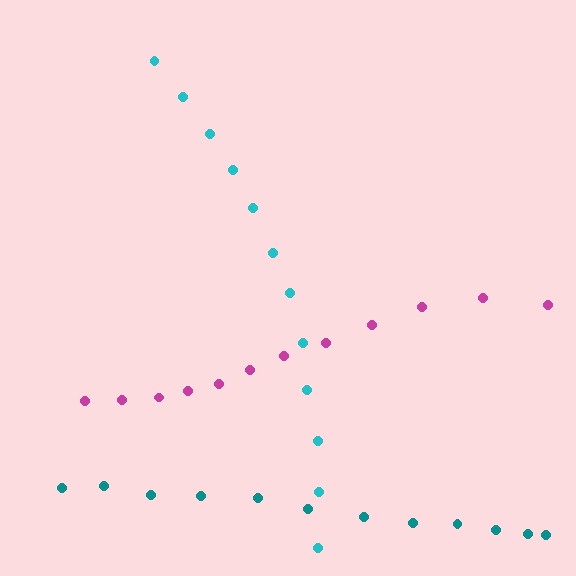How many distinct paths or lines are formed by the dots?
There are 3 distinct paths.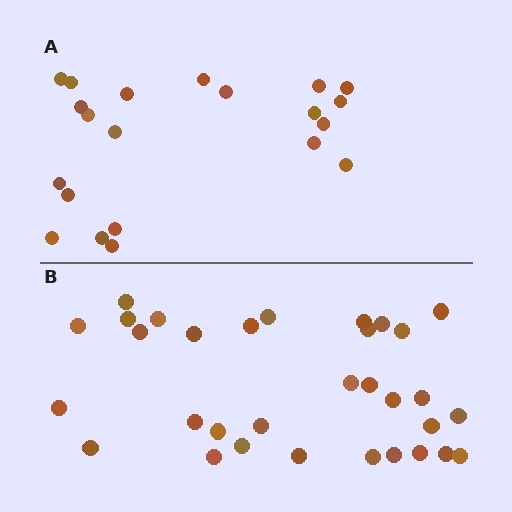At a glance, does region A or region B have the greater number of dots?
Region B (the bottom region) has more dots.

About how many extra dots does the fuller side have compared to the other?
Region B has roughly 12 or so more dots than region A.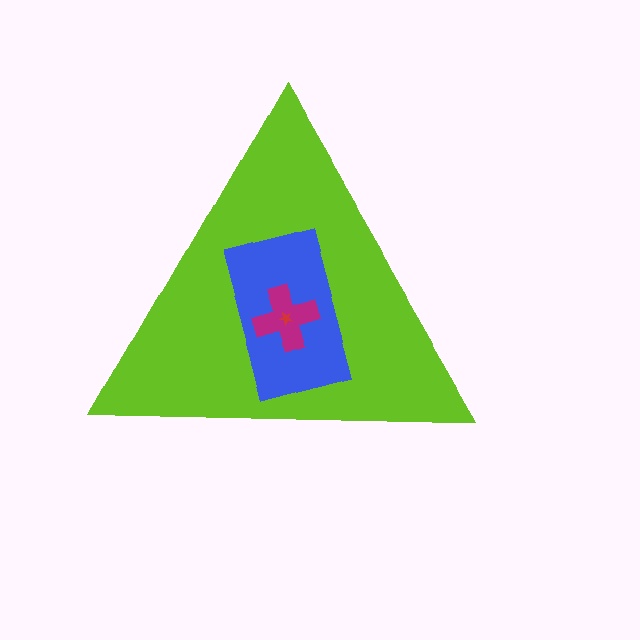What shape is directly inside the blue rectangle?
The magenta cross.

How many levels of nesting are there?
4.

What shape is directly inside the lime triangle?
The blue rectangle.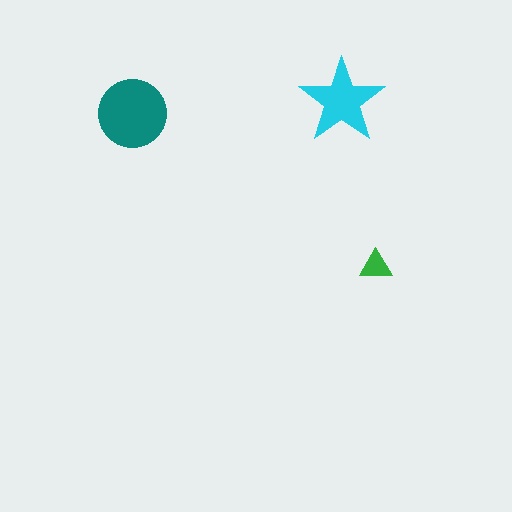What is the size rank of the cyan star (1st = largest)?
2nd.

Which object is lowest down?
The green triangle is bottommost.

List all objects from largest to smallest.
The teal circle, the cyan star, the green triangle.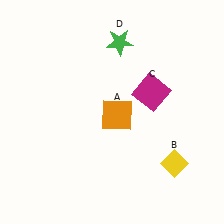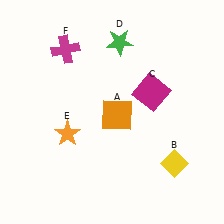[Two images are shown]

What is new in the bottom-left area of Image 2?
An orange star (E) was added in the bottom-left area of Image 2.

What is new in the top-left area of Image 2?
A magenta cross (F) was added in the top-left area of Image 2.